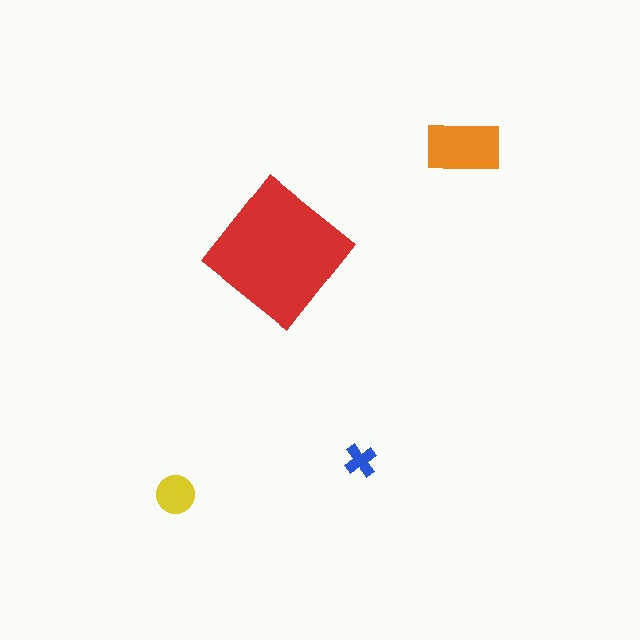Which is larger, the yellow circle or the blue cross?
The yellow circle.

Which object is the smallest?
The blue cross.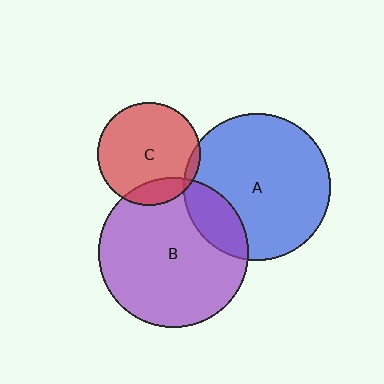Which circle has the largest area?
Circle B (purple).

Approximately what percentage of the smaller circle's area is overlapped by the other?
Approximately 20%.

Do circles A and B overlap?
Yes.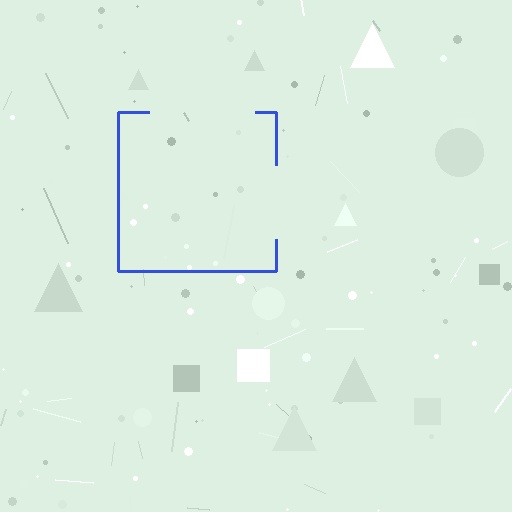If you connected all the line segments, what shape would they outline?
They would outline a square.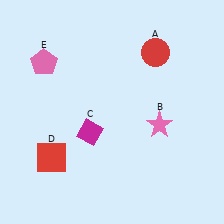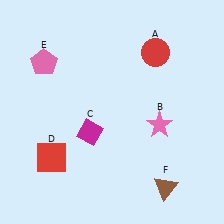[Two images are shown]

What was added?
A brown triangle (F) was added in Image 2.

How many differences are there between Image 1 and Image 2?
There is 1 difference between the two images.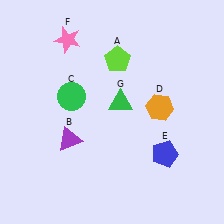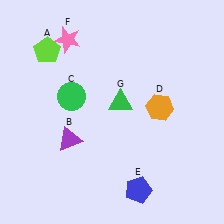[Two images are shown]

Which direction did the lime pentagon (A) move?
The lime pentagon (A) moved left.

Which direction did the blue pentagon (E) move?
The blue pentagon (E) moved down.